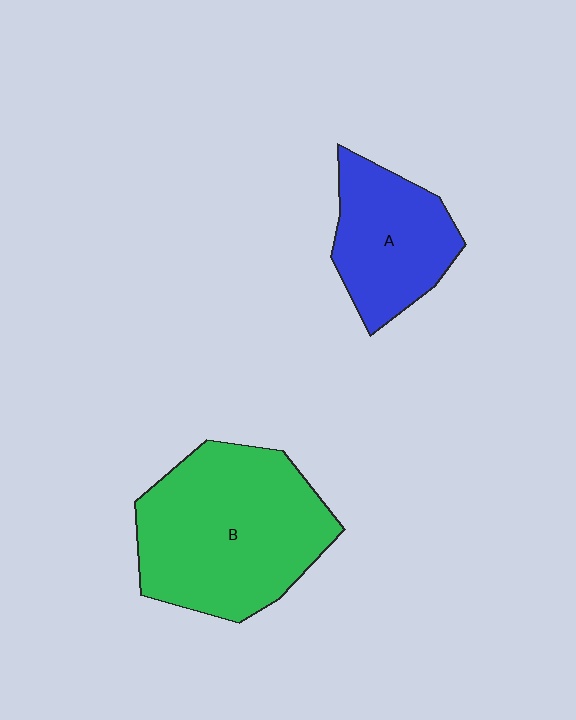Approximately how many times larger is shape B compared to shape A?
Approximately 1.8 times.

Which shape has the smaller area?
Shape A (blue).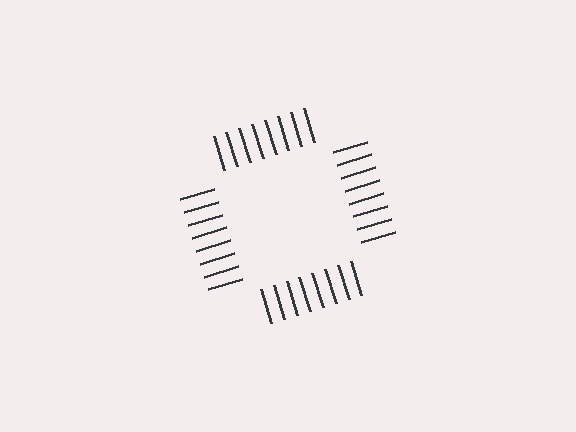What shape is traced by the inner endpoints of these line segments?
An illusory square — the line segments terminate on its edges but no continuous stroke is drawn.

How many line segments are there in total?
32 — 8 along each of the 4 edges.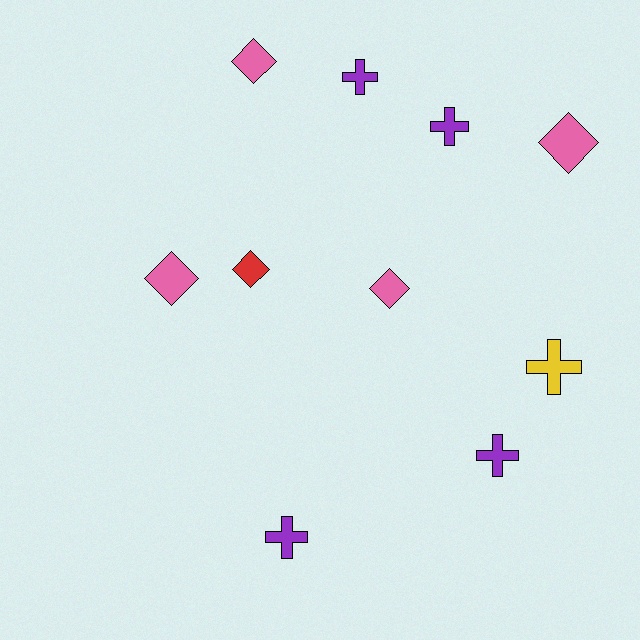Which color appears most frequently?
Purple, with 4 objects.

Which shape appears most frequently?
Cross, with 5 objects.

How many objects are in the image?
There are 10 objects.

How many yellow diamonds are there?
There are no yellow diamonds.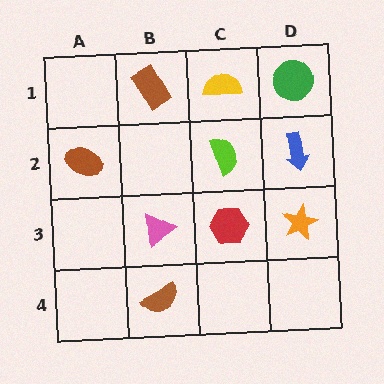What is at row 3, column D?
An orange star.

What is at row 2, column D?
A blue arrow.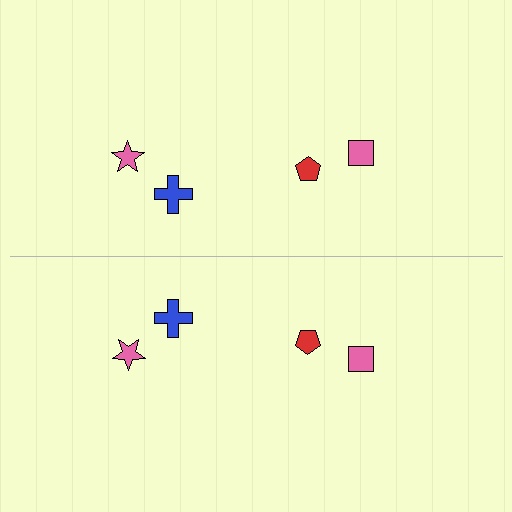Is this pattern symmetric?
Yes, this pattern has bilateral (reflection) symmetry.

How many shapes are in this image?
There are 8 shapes in this image.